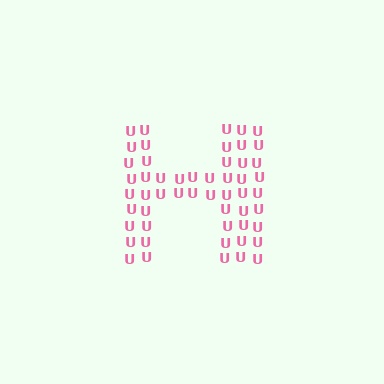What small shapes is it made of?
It is made of small letter U's.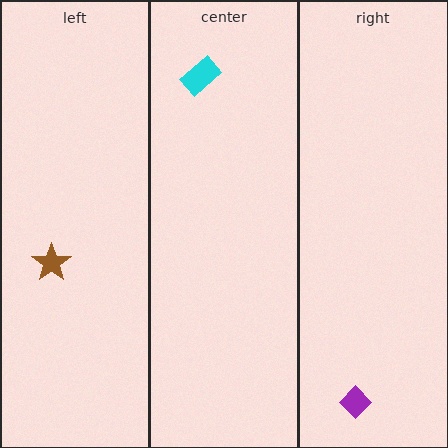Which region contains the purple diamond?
The right region.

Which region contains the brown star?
The left region.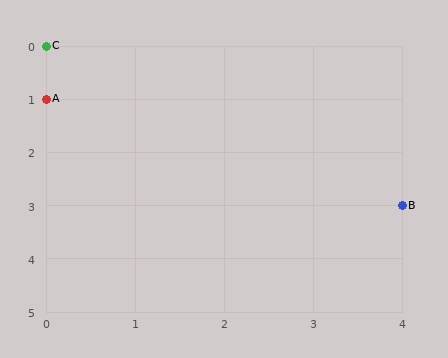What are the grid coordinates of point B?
Point B is at grid coordinates (4, 3).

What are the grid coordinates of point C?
Point C is at grid coordinates (0, 0).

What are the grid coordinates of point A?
Point A is at grid coordinates (0, 1).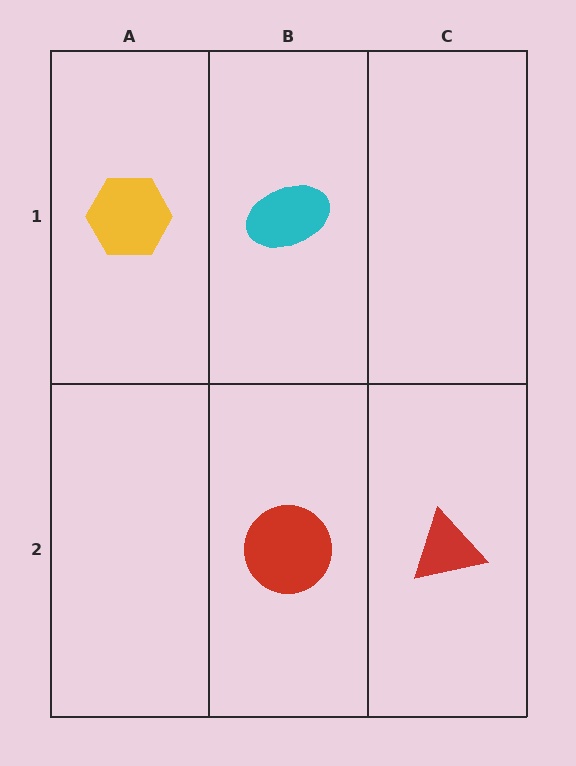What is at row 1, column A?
A yellow hexagon.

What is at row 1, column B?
A cyan ellipse.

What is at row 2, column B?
A red circle.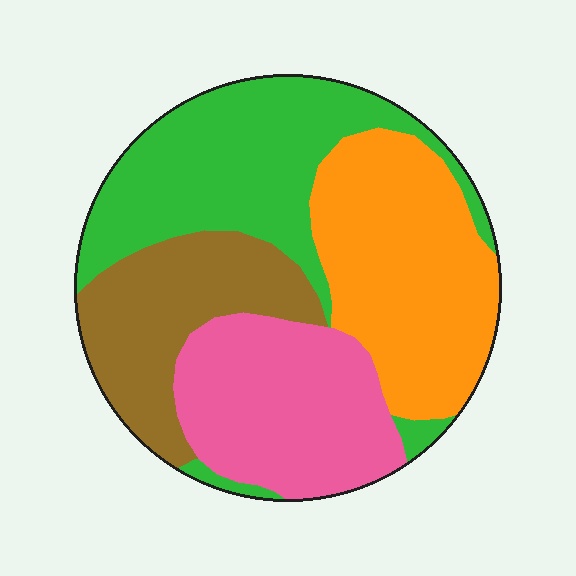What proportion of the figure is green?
Green covers about 30% of the figure.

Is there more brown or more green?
Green.